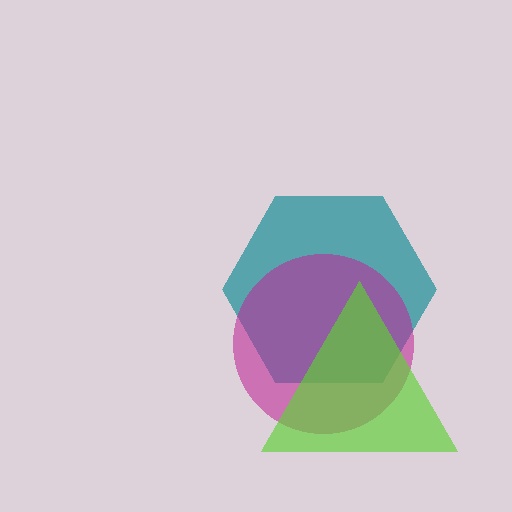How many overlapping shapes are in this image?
There are 3 overlapping shapes in the image.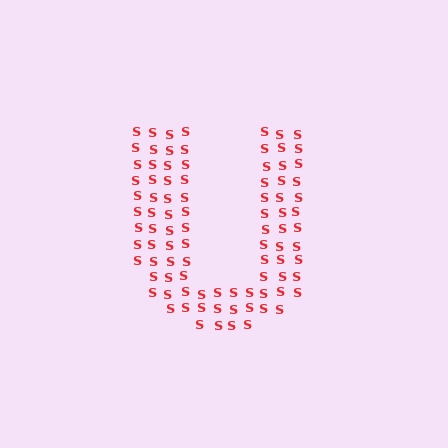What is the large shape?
The large shape is the letter U.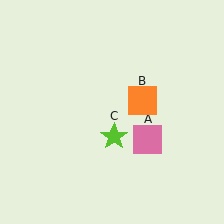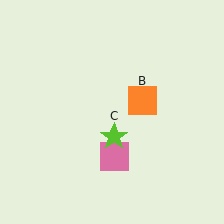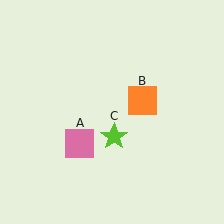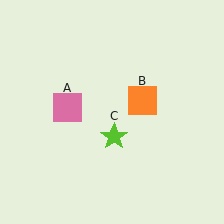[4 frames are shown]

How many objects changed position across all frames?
1 object changed position: pink square (object A).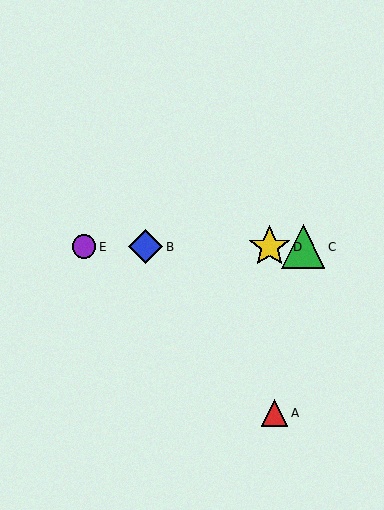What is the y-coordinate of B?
Object B is at y≈247.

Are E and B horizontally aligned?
Yes, both are at y≈247.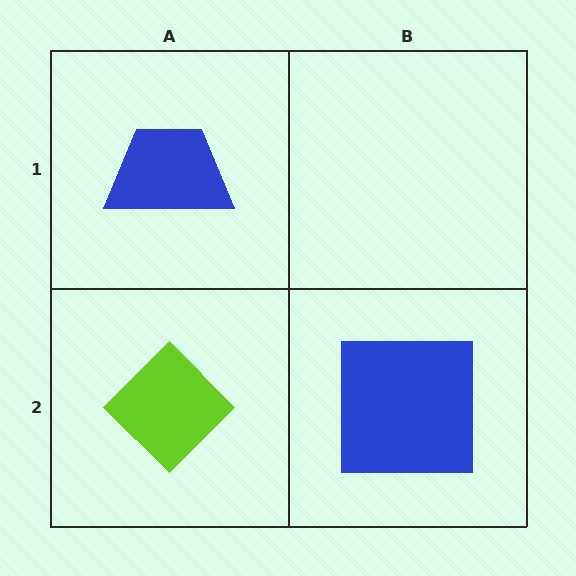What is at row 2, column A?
A lime diamond.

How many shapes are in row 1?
1 shape.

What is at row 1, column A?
A blue trapezoid.